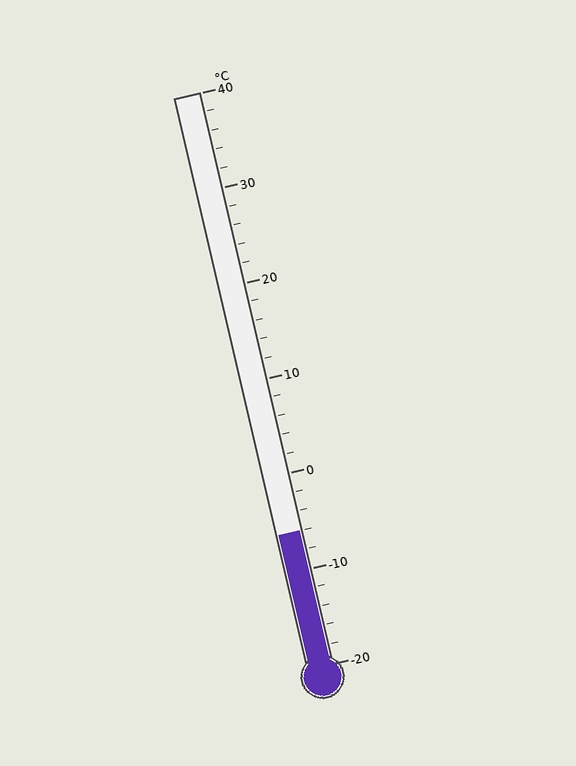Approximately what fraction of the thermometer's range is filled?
The thermometer is filled to approximately 25% of its range.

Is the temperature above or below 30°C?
The temperature is below 30°C.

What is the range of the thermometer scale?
The thermometer scale ranges from -20°C to 40°C.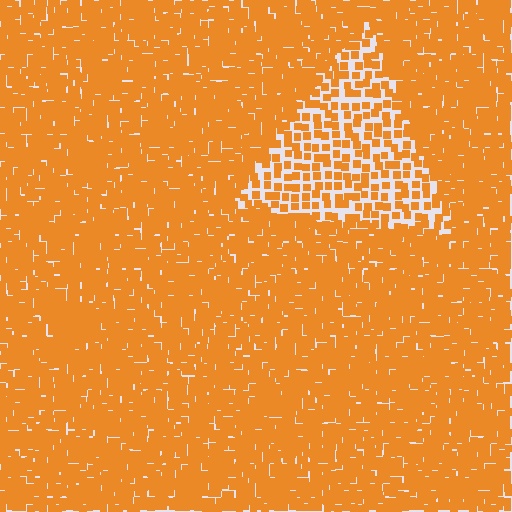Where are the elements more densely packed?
The elements are more densely packed outside the triangle boundary.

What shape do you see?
I see a triangle.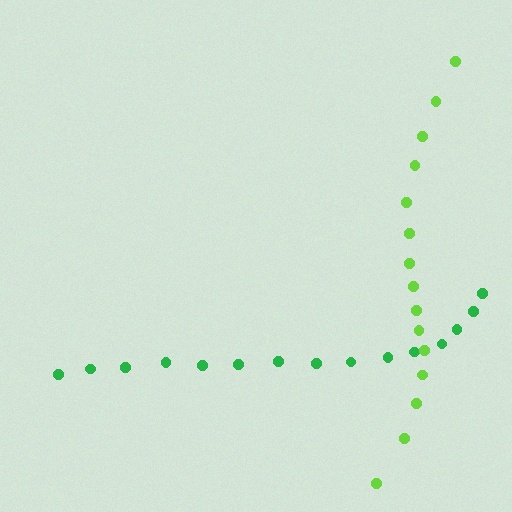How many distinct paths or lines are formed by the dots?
There are 2 distinct paths.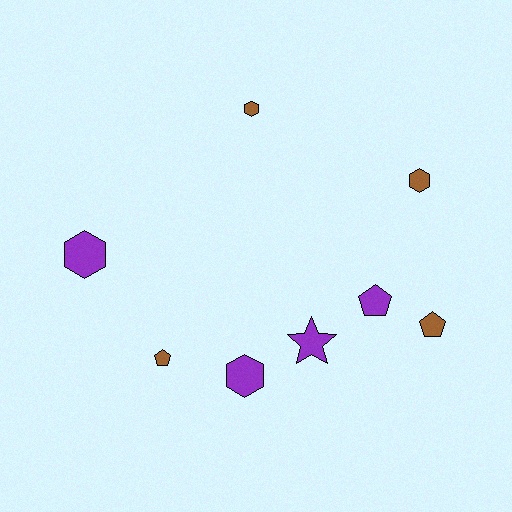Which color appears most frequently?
Purple, with 4 objects.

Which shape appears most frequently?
Hexagon, with 4 objects.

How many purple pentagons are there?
There is 1 purple pentagon.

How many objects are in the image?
There are 8 objects.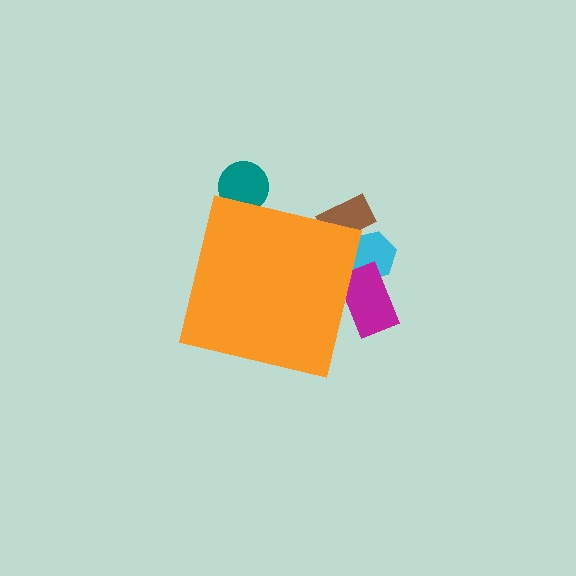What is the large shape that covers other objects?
An orange square.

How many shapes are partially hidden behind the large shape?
4 shapes are partially hidden.